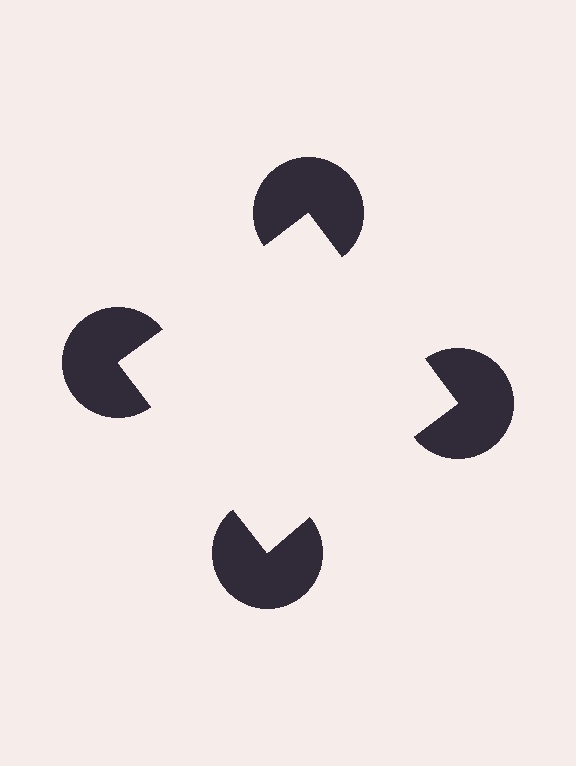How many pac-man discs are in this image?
There are 4 — one at each vertex of the illusory square.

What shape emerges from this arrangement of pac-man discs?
An illusory square — its edges are inferred from the aligned wedge cuts in the pac-man discs, not physically drawn.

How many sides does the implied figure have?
4 sides.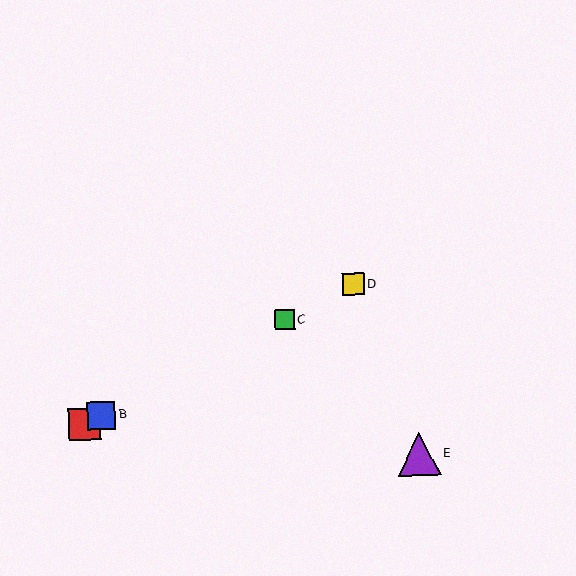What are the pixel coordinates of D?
Object D is at (353, 284).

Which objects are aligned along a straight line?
Objects A, B, C, D are aligned along a straight line.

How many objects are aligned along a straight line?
4 objects (A, B, C, D) are aligned along a straight line.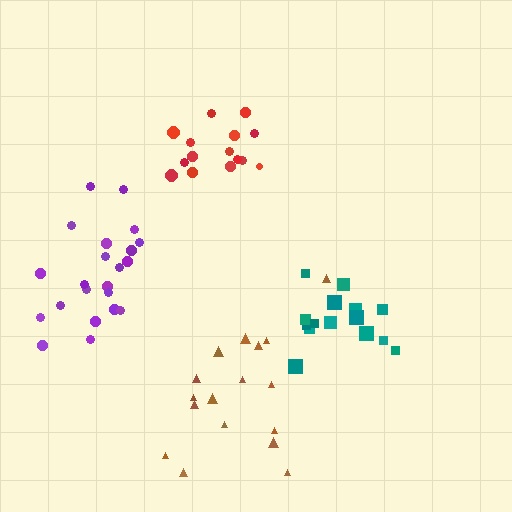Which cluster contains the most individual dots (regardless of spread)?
Purple (22).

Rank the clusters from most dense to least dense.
teal, red, purple, brown.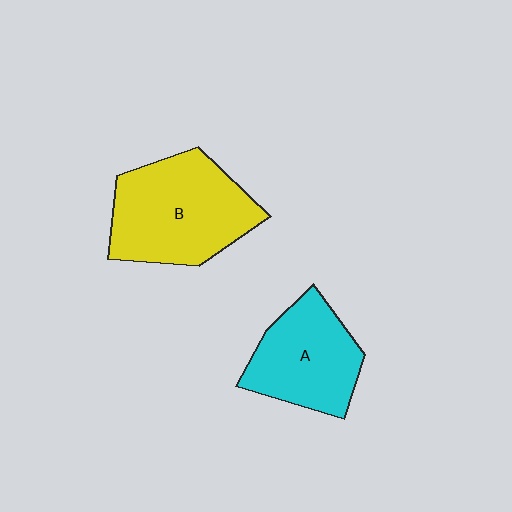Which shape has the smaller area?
Shape A (cyan).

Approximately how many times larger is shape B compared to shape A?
Approximately 1.3 times.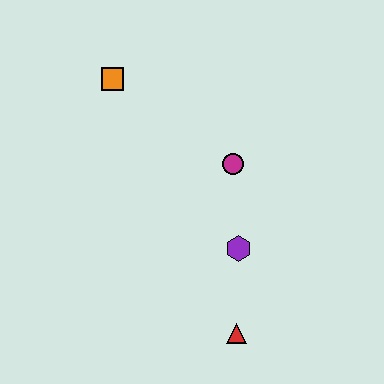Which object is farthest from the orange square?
The red triangle is farthest from the orange square.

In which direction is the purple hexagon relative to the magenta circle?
The purple hexagon is below the magenta circle.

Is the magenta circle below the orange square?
Yes